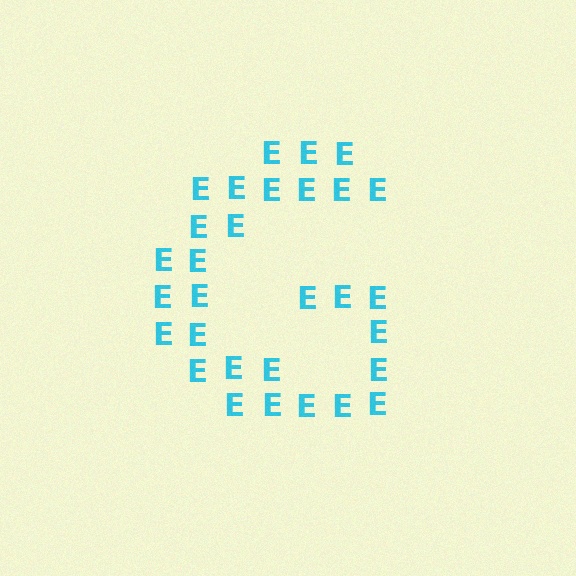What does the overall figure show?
The overall figure shows the letter G.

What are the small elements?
The small elements are letter E's.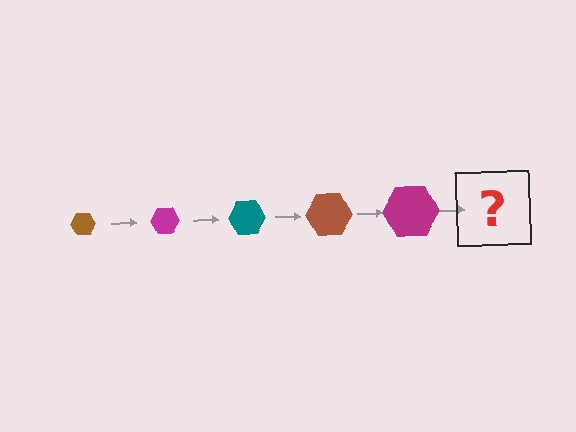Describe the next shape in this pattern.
It should be a teal hexagon, larger than the previous one.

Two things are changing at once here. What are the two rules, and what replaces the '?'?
The two rules are that the hexagon grows larger each step and the color cycles through brown, magenta, and teal. The '?' should be a teal hexagon, larger than the previous one.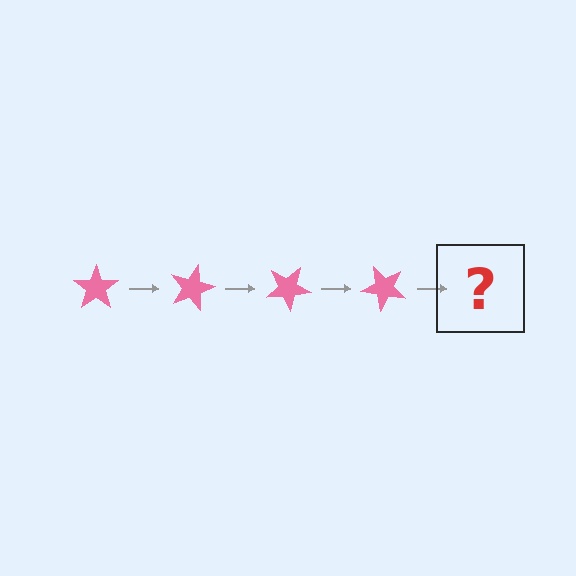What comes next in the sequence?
The next element should be a pink star rotated 60 degrees.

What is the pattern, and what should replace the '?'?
The pattern is that the star rotates 15 degrees each step. The '?' should be a pink star rotated 60 degrees.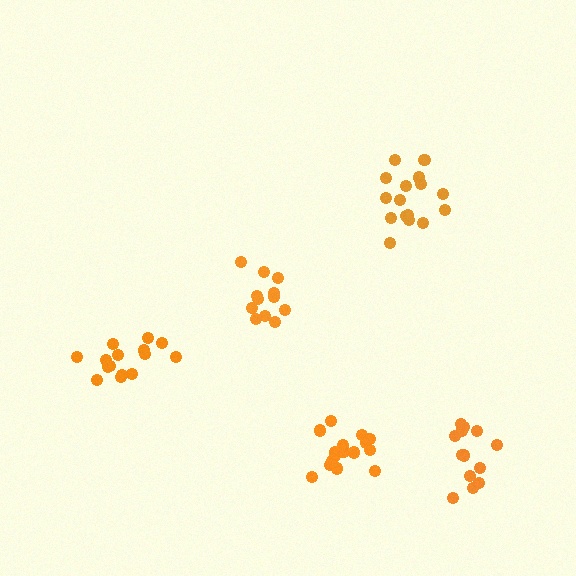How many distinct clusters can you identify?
There are 5 distinct clusters.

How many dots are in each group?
Group 1: 16 dots, Group 2: 12 dots, Group 3: 15 dots, Group 4: 17 dots, Group 5: 13 dots (73 total).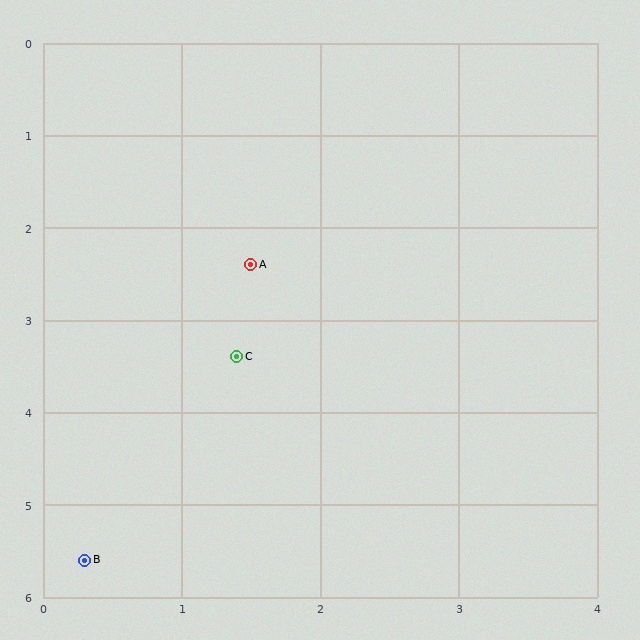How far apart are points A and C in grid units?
Points A and C are about 1.0 grid units apart.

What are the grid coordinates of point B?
Point B is at approximately (0.3, 5.6).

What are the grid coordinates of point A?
Point A is at approximately (1.5, 2.4).